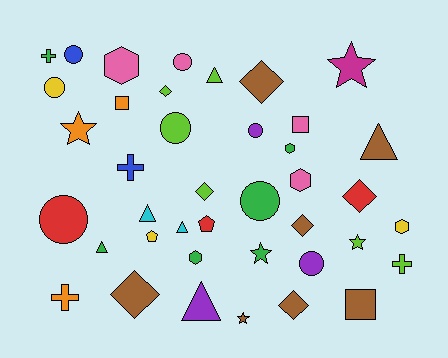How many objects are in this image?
There are 40 objects.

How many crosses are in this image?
There are 4 crosses.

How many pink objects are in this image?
There are 4 pink objects.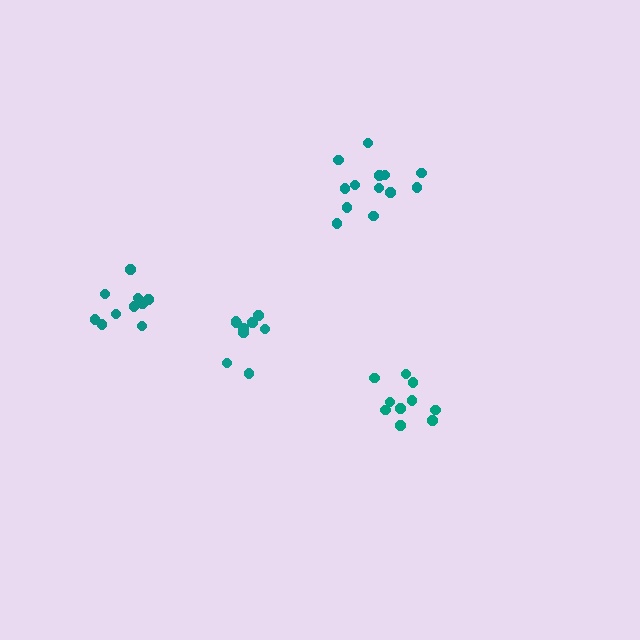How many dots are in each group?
Group 1: 9 dots, Group 2: 13 dots, Group 3: 10 dots, Group 4: 10 dots (42 total).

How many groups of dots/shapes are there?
There are 4 groups.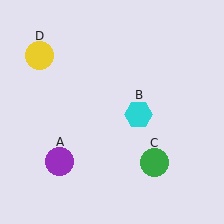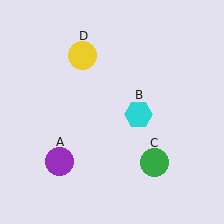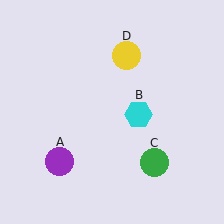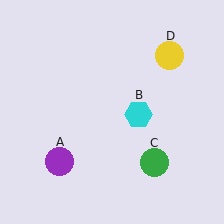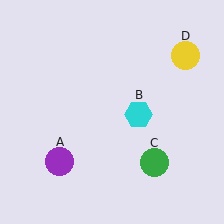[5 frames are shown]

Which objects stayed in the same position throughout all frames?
Purple circle (object A) and cyan hexagon (object B) and green circle (object C) remained stationary.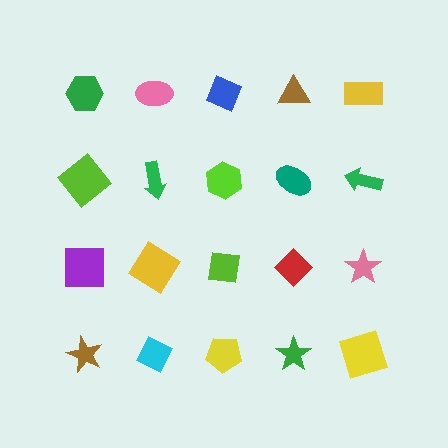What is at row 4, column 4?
A green star.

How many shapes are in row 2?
5 shapes.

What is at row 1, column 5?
A yellow rectangle.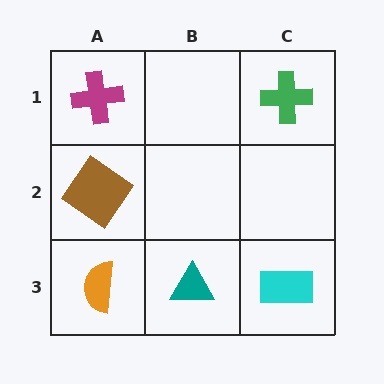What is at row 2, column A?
A brown diamond.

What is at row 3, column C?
A cyan rectangle.